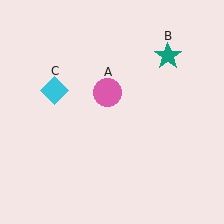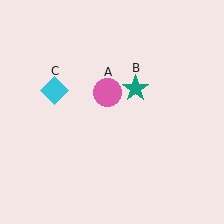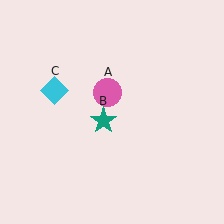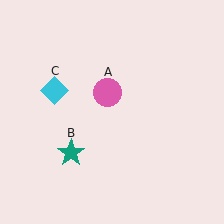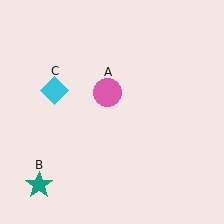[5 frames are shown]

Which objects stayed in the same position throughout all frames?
Pink circle (object A) and cyan diamond (object C) remained stationary.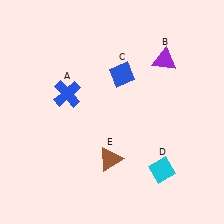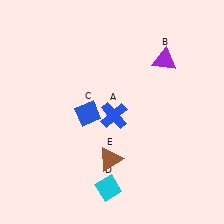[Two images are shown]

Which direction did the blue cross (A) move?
The blue cross (A) moved right.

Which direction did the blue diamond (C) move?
The blue diamond (C) moved down.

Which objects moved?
The objects that moved are: the blue cross (A), the blue diamond (C), the cyan diamond (D).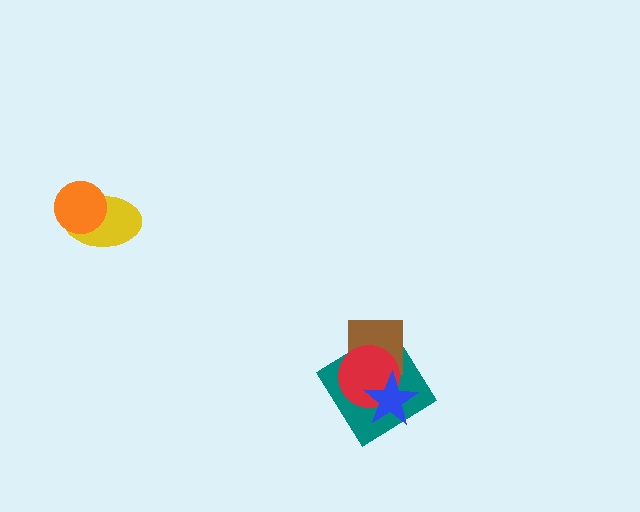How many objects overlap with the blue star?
3 objects overlap with the blue star.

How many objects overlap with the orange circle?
1 object overlaps with the orange circle.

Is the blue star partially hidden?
No, no other shape covers it.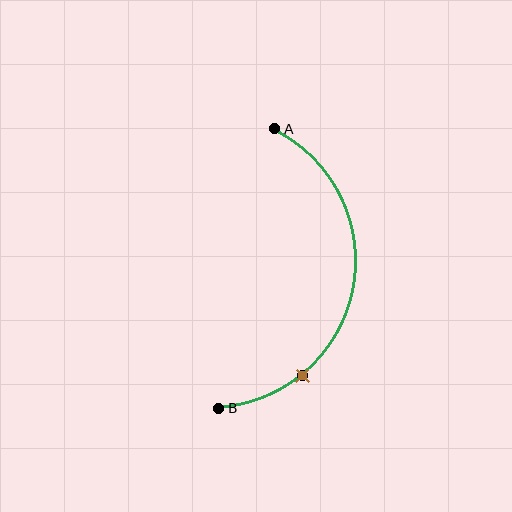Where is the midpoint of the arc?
The arc midpoint is the point on the curve farthest from the straight line joining A and B. It sits to the right of that line.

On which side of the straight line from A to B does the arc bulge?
The arc bulges to the right of the straight line connecting A and B.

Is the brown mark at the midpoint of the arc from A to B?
No. The brown mark lies on the arc but is closer to endpoint B. The arc midpoint would be at the point on the curve equidistant along the arc from both A and B.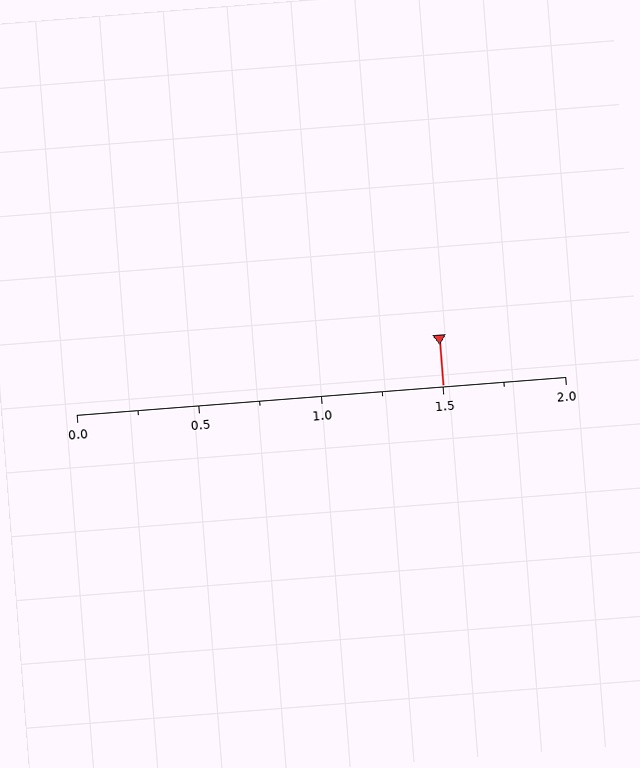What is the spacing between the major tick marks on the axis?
The major ticks are spaced 0.5 apart.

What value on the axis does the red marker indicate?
The marker indicates approximately 1.5.